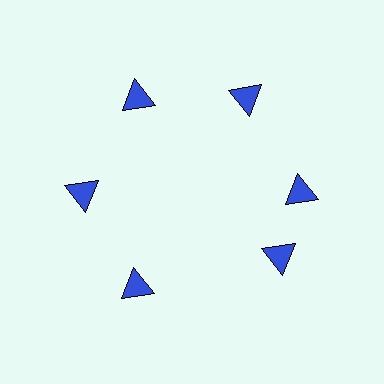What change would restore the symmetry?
The symmetry would be restored by rotating it back into even spacing with its neighbors so that all 6 triangles sit at equal angles and equal distance from the center.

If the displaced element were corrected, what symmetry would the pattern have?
It would have 6-fold rotational symmetry — the pattern would map onto itself every 60 degrees.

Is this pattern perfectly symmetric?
No. The 6 blue triangles are arranged in a ring, but one element near the 5 o'clock position is rotated out of alignment along the ring, breaking the 6-fold rotational symmetry.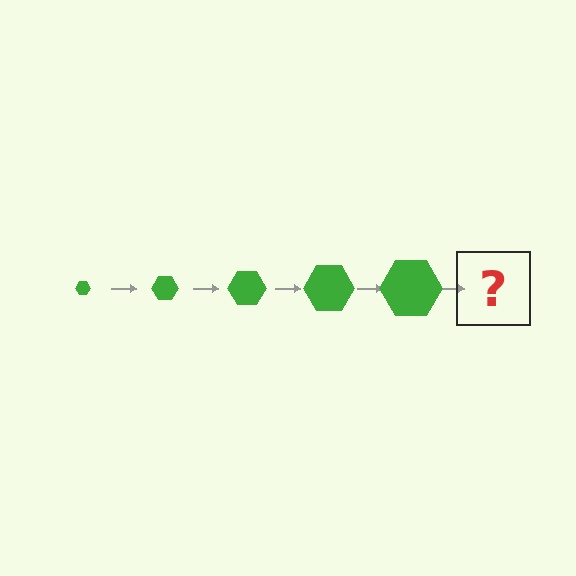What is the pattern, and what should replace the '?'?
The pattern is that the hexagon gets progressively larger each step. The '?' should be a green hexagon, larger than the previous one.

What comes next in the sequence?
The next element should be a green hexagon, larger than the previous one.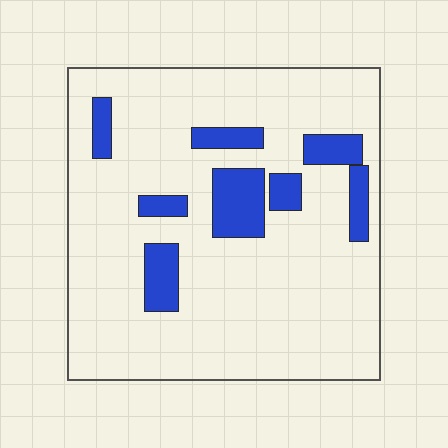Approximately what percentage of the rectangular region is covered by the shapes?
Approximately 15%.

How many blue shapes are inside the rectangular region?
8.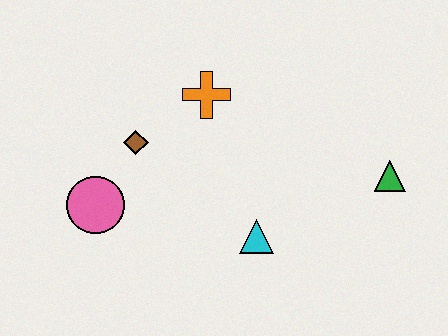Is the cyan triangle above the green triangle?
No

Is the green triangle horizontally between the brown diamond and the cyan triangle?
No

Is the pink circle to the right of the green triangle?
No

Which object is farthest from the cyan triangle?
The pink circle is farthest from the cyan triangle.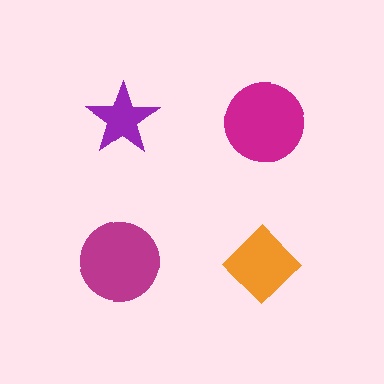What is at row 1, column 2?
A magenta circle.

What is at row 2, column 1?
A magenta circle.